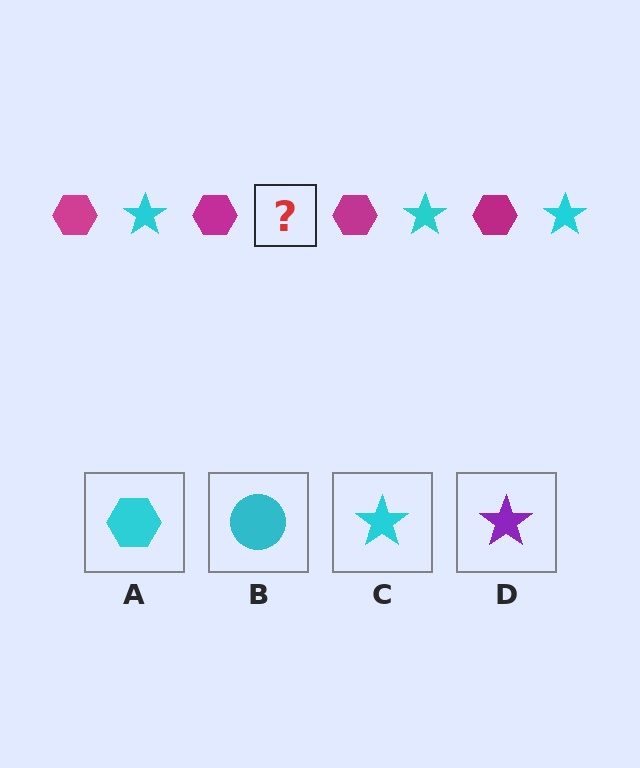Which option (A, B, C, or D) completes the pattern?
C.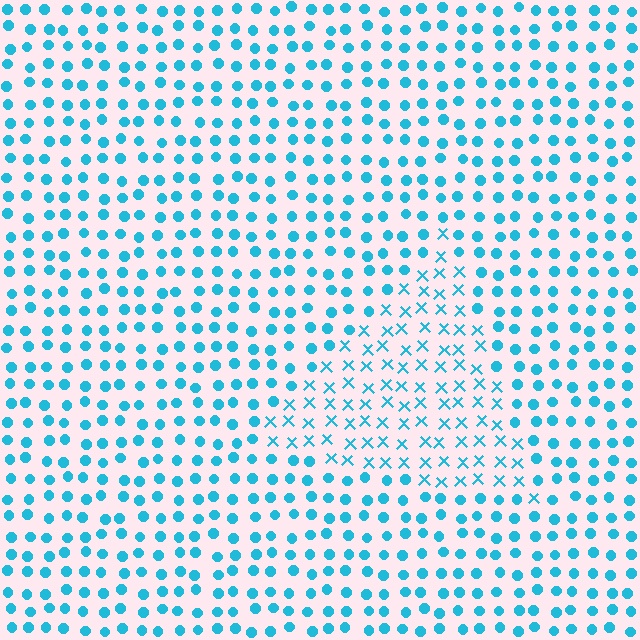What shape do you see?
I see a triangle.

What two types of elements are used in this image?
The image uses X marks inside the triangle region and circles outside it.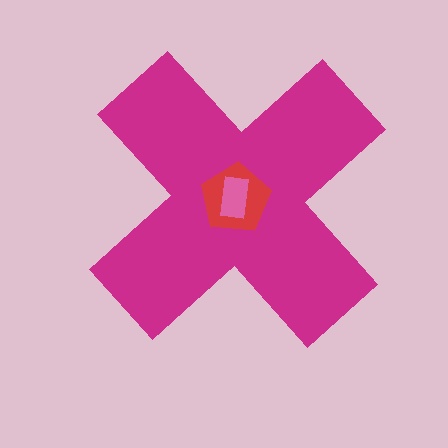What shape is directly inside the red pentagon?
The pink rectangle.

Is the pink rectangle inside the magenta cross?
Yes.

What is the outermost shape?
The magenta cross.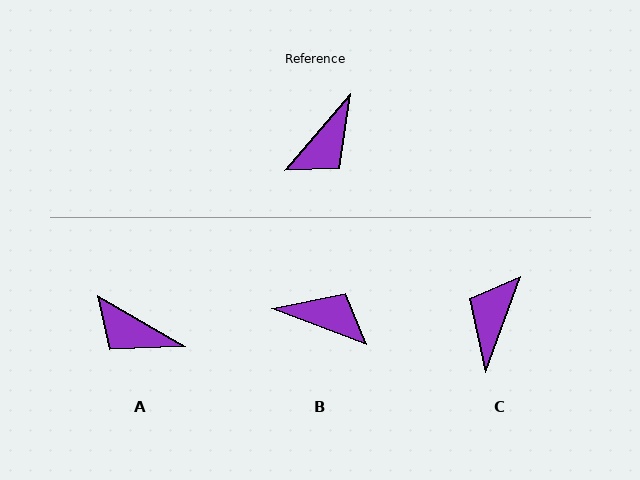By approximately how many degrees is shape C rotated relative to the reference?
Approximately 160 degrees clockwise.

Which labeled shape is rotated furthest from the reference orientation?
C, about 160 degrees away.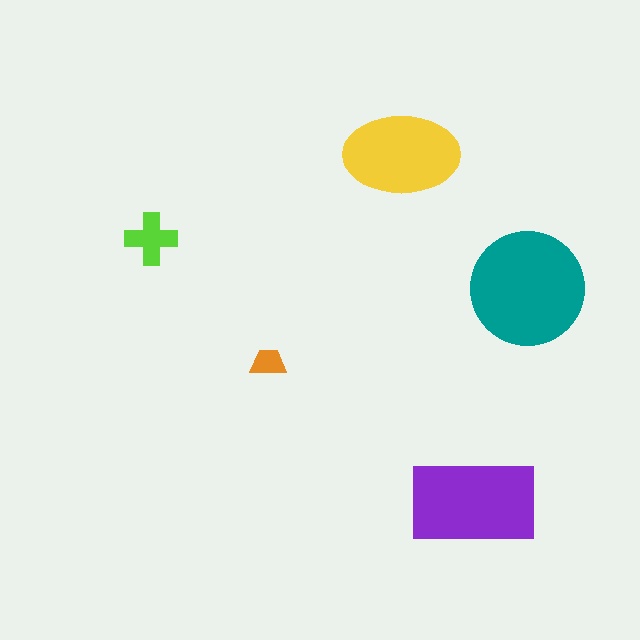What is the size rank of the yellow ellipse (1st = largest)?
3rd.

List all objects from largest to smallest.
The teal circle, the purple rectangle, the yellow ellipse, the lime cross, the orange trapezoid.